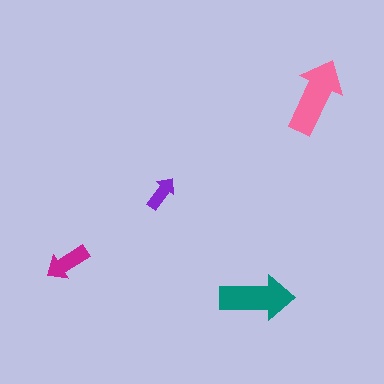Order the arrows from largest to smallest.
the pink one, the teal one, the magenta one, the purple one.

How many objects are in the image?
There are 4 objects in the image.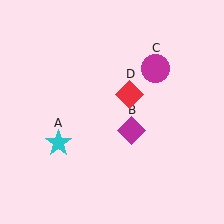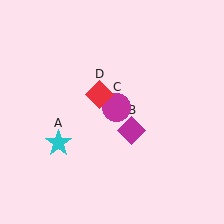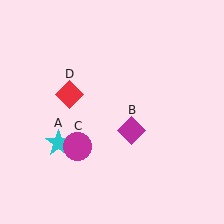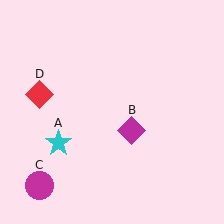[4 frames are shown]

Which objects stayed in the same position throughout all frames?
Cyan star (object A) and magenta diamond (object B) remained stationary.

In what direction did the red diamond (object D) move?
The red diamond (object D) moved left.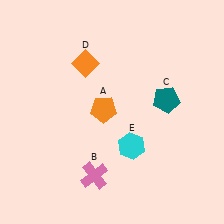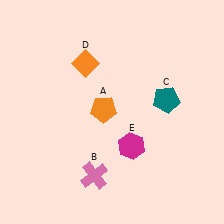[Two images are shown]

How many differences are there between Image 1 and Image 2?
There is 1 difference between the two images.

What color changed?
The hexagon (E) changed from cyan in Image 1 to magenta in Image 2.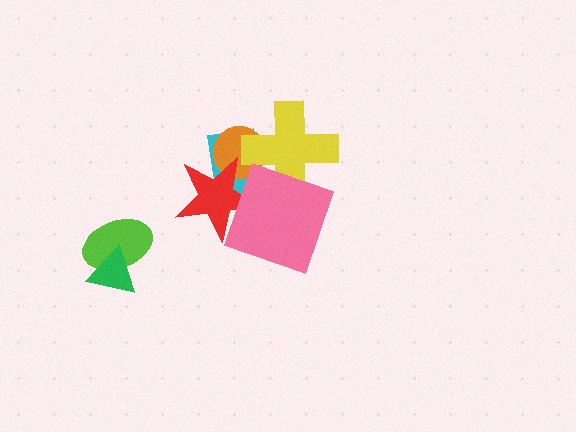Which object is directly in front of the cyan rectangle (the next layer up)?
The orange circle is directly in front of the cyan rectangle.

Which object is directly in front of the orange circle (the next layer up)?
The red star is directly in front of the orange circle.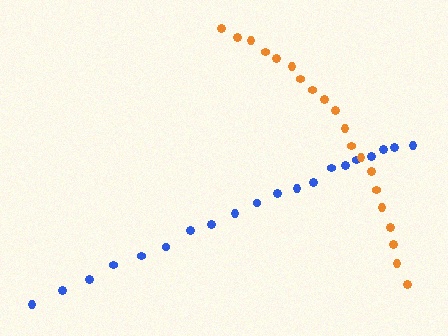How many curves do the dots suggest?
There are 2 distinct paths.